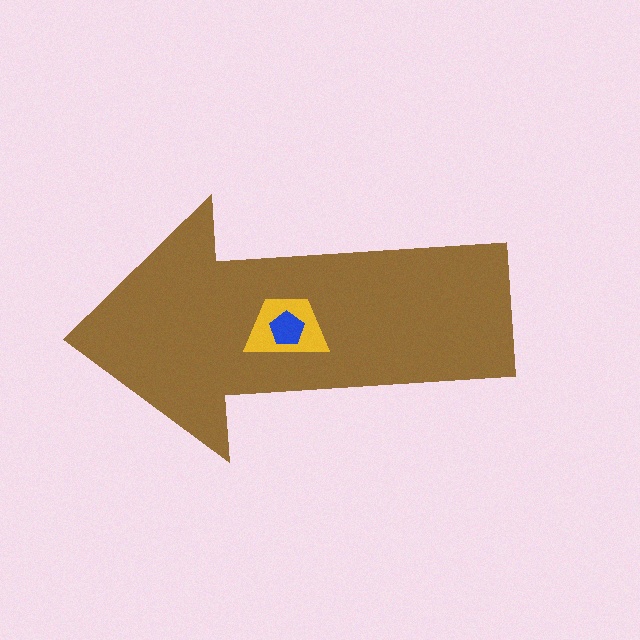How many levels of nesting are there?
3.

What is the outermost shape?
The brown arrow.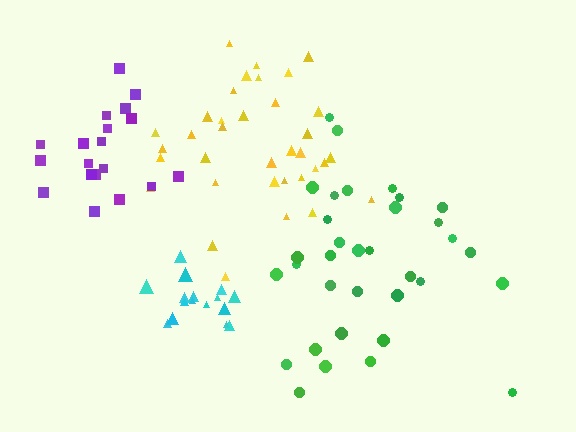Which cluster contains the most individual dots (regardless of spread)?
Yellow (35).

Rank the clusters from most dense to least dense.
cyan, purple, yellow, green.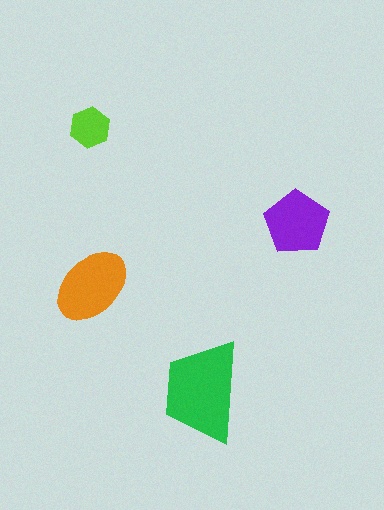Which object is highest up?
The lime hexagon is topmost.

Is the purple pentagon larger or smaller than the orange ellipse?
Smaller.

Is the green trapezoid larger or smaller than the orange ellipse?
Larger.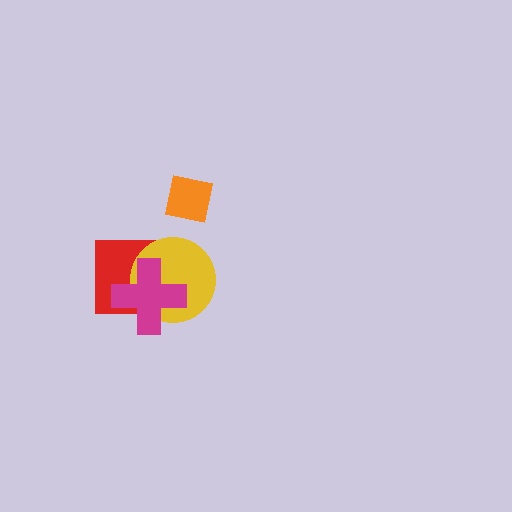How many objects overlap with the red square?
2 objects overlap with the red square.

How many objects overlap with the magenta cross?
2 objects overlap with the magenta cross.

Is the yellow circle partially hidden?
Yes, it is partially covered by another shape.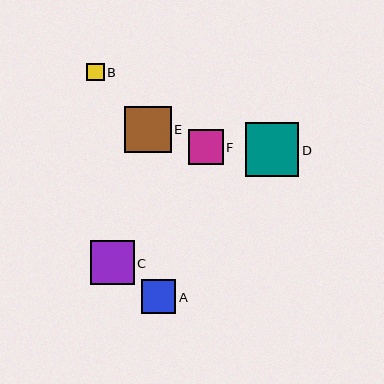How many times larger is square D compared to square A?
Square D is approximately 1.6 times the size of square A.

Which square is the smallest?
Square B is the smallest with a size of approximately 18 pixels.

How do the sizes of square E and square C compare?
Square E and square C are approximately the same size.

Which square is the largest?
Square D is the largest with a size of approximately 54 pixels.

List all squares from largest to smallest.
From largest to smallest: D, E, C, F, A, B.